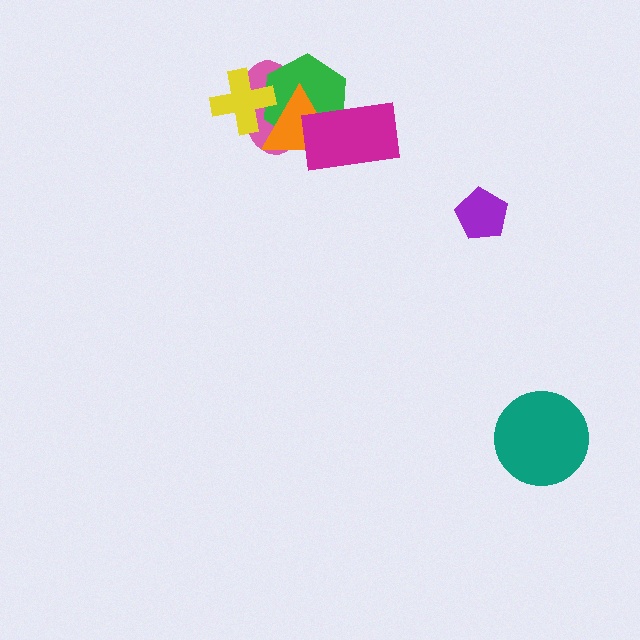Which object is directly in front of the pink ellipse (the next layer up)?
The green hexagon is directly in front of the pink ellipse.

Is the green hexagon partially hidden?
Yes, it is partially covered by another shape.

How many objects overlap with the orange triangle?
4 objects overlap with the orange triangle.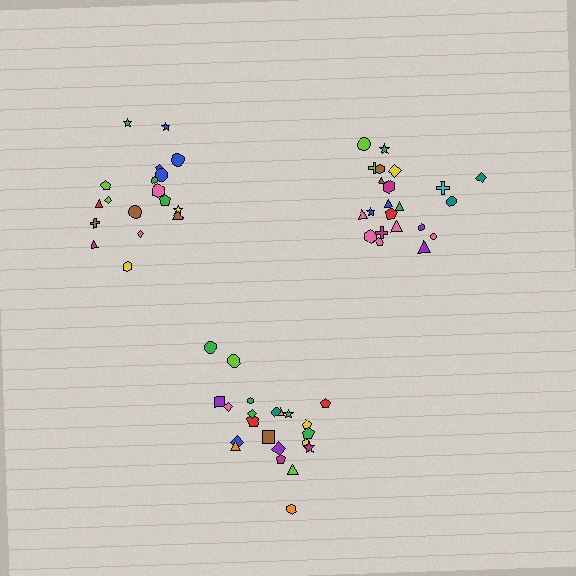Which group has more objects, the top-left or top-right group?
The top-right group.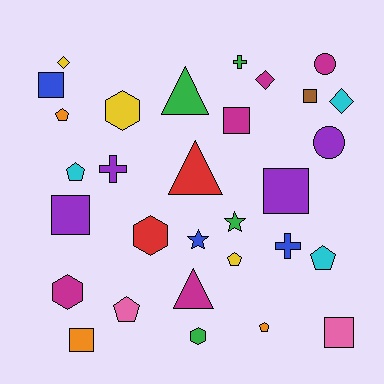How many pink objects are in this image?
There are 2 pink objects.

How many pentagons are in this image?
There are 6 pentagons.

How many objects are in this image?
There are 30 objects.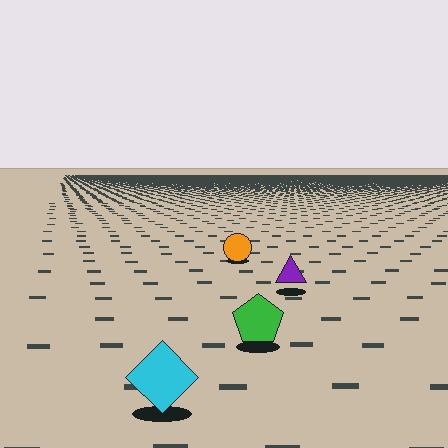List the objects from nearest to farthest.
From nearest to farthest: the cyan diamond, the green pentagon, the purple triangle, the orange circle.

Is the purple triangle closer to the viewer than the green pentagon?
No. The green pentagon is closer — you can tell from the texture gradient: the ground texture is coarser near it.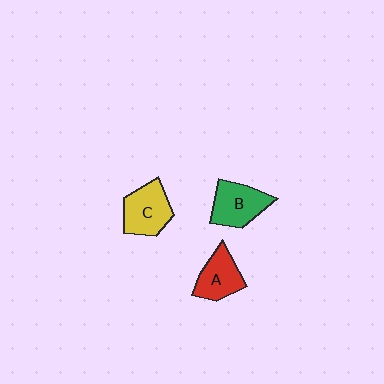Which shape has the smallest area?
Shape A (red).